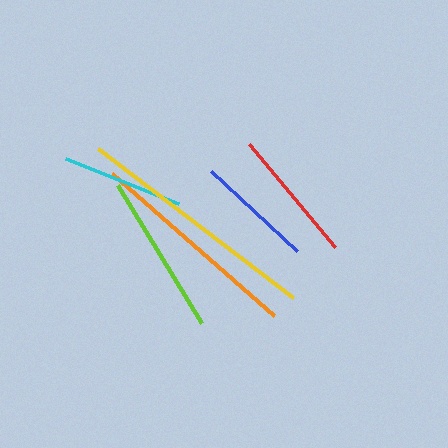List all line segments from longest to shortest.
From longest to shortest: yellow, orange, lime, red, cyan, blue.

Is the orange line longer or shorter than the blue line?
The orange line is longer than the blue line.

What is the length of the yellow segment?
The yellow segment is approximately 245 pixels long.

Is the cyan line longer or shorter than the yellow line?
The yellow line is longer than the cyan line.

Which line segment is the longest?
The yellow line is the longest at approximately 245 pixels.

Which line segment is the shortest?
The blue line is the shortest at approximately 118 pixels.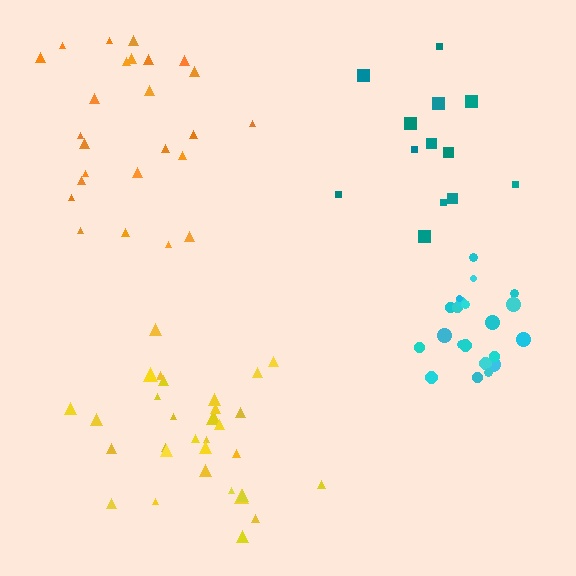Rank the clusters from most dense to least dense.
cyan, yellow, orange, teal.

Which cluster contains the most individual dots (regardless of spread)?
Yellow (31).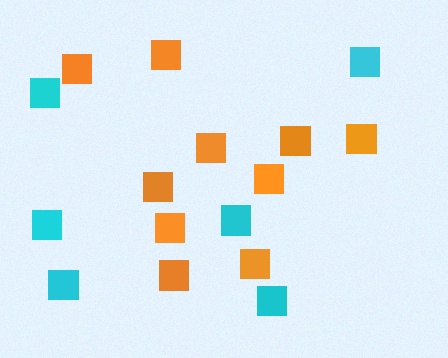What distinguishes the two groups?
There are 2 groups: one group of orange squares (10) and one group of cyan squares (6).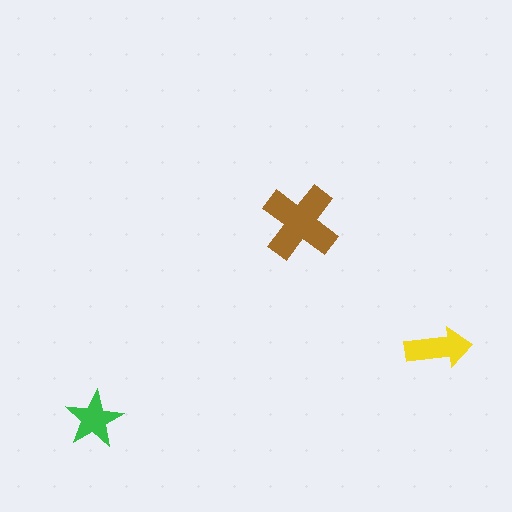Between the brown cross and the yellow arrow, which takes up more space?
The brown cross.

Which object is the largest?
The brown cross.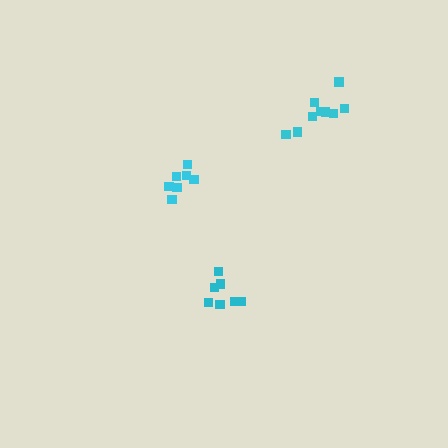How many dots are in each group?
Group 1: 7 dots, Group 2: 7 dots, Group 3: 9 dots (23 total).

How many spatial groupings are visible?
There are 3 spatial groupings.